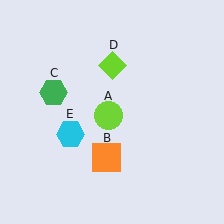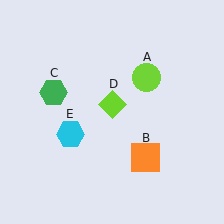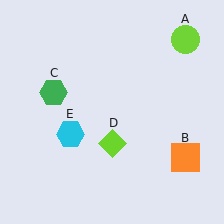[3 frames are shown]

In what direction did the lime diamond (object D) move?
The lime diamond (object D) moved down.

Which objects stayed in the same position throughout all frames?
Green hexagon (object C) and cyan hexagon (object E) remained stationary.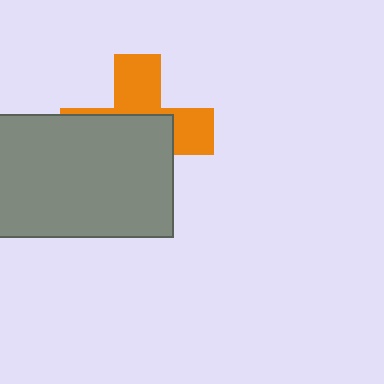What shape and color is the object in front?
The object in front is a gray rectangle.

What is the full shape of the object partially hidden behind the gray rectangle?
The partially hidden object is an orange cross.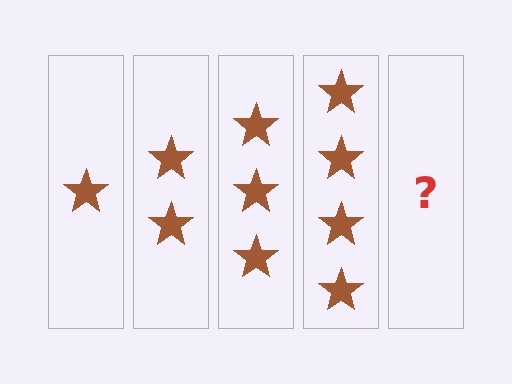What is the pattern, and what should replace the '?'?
The pattern is that each step adds one more star. The '?' should be 5 stars.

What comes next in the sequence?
The next element should be 5 stars.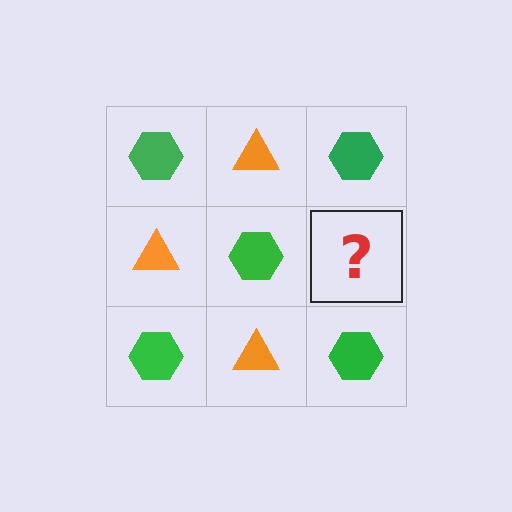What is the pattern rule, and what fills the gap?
The rule is that it alternates green hexagon and orange triangle in a checkerboard pattern. The gap should be filled with an orange triangle.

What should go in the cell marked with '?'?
The missing cell should contain an orange triangle.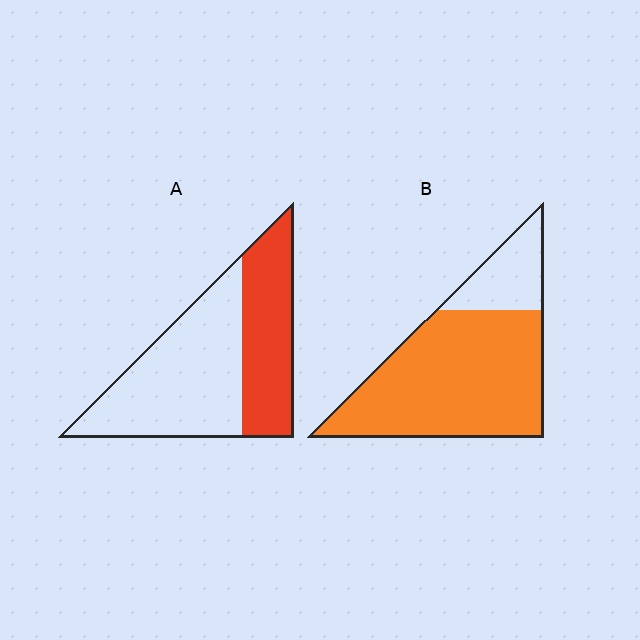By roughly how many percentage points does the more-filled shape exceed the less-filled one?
By roughly 40 percentage points (B over A).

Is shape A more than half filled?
No.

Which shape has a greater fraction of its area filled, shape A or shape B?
Shape B.